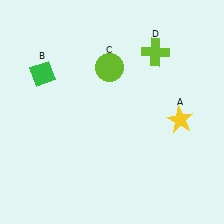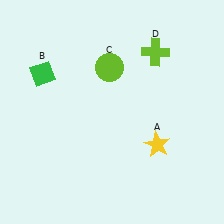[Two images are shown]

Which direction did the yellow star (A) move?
The yellow star (A) moved down.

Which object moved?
The yellow star (A) moved down.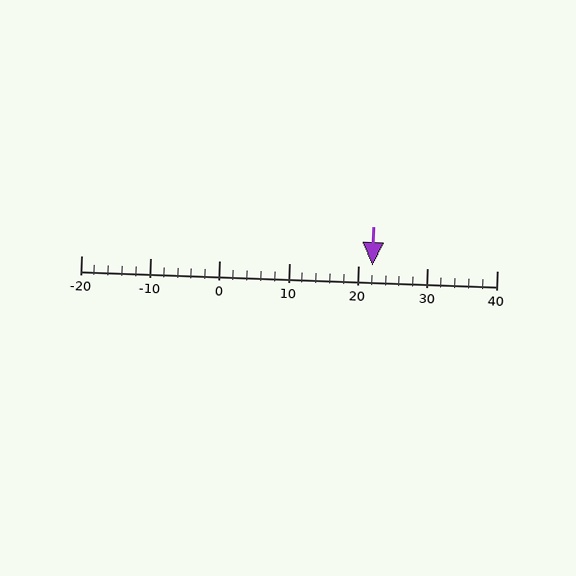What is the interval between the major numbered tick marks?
The major tick marks are spaced 10 units apart.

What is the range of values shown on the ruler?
The ruler shows values from -20 to 40.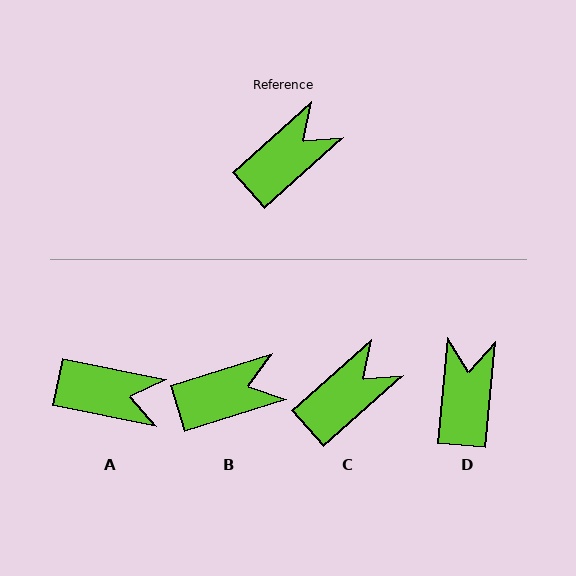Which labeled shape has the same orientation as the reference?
C.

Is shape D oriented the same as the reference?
No, it is off by about 43 degrees.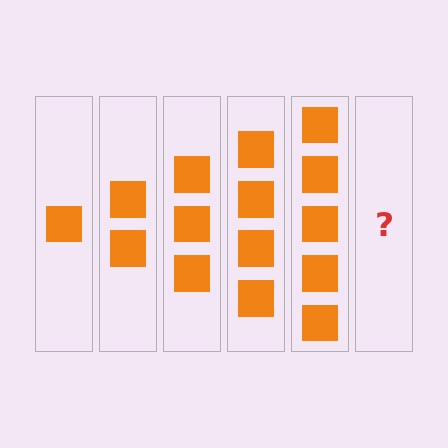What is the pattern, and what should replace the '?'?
The pattern is that each step adds one more square. The '?' should be 6 squares.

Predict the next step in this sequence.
The next step is 6 squares.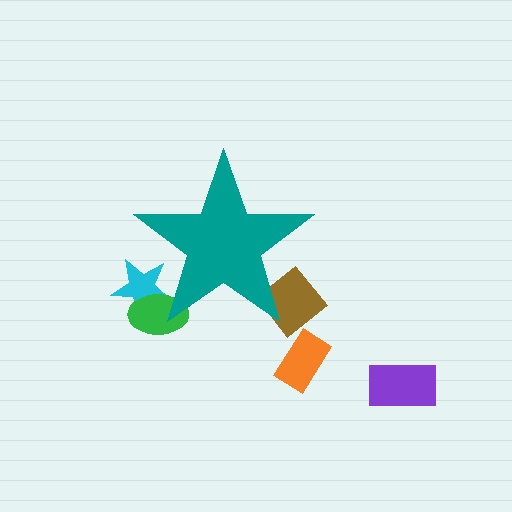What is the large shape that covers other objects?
A teal star.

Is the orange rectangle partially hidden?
No, the orange rectangle is fully visible.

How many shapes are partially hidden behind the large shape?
3 shapes are partially hidden.